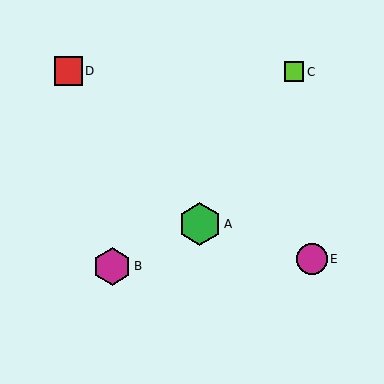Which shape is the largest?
The green hexagon (labeled A) is the largest.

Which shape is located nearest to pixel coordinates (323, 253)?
The magenta circle (labeled E) at (312, 259) is nearest to that location.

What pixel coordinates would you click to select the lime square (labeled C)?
Click at (294, 72) to select the lime square C.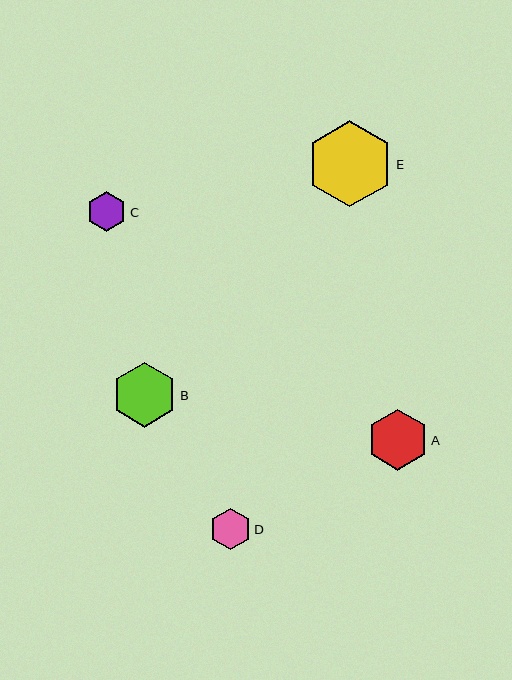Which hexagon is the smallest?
Hexagon C is the smallest with a size of approximately 40 pixels.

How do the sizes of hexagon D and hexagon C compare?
Hexagon D and hexagon C are approximately the same size.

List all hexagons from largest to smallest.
From largest to smallest: E, B, A, D, C.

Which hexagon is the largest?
Hexagon E is the largest with a size of approximately 86 pixels.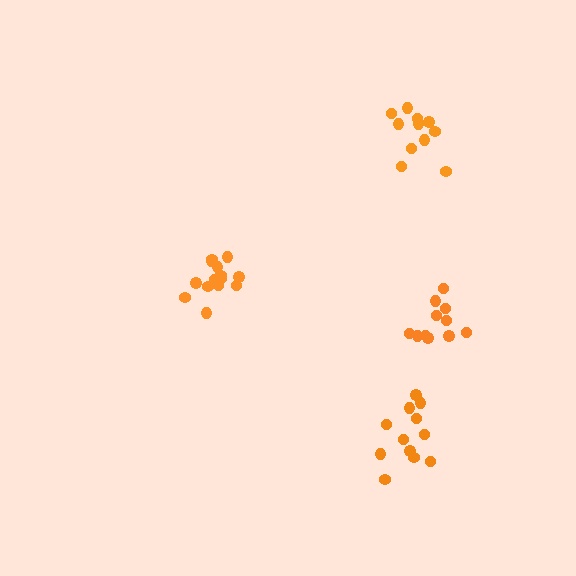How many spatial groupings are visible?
There are 4 spatial groupings.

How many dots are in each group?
Group 1: 12 dots, Group 2: 14 dots, Group 3: 11 dots, Group 4: 11 dots (48 total).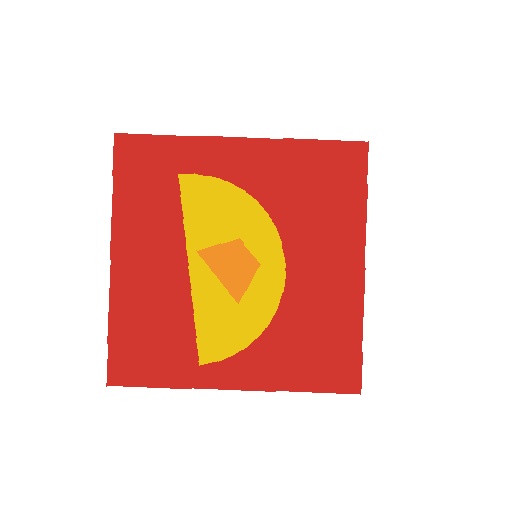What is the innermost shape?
The orange trapezoid.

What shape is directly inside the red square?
The yellow semicircle.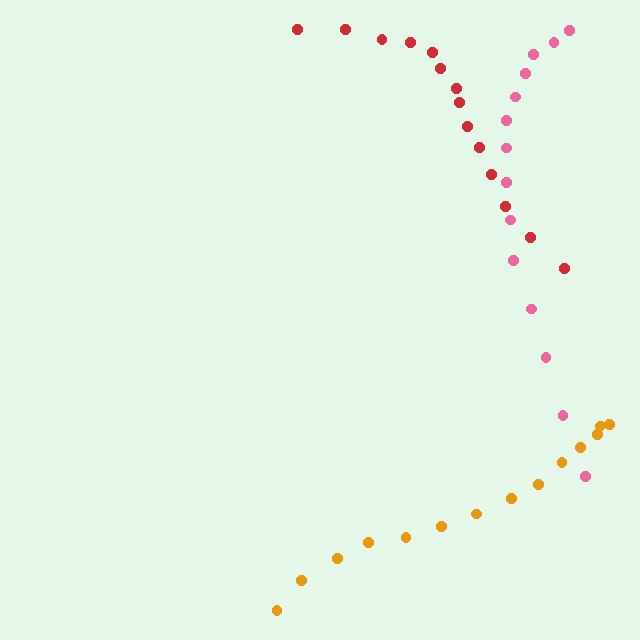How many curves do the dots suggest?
There are 3 distinct paths.